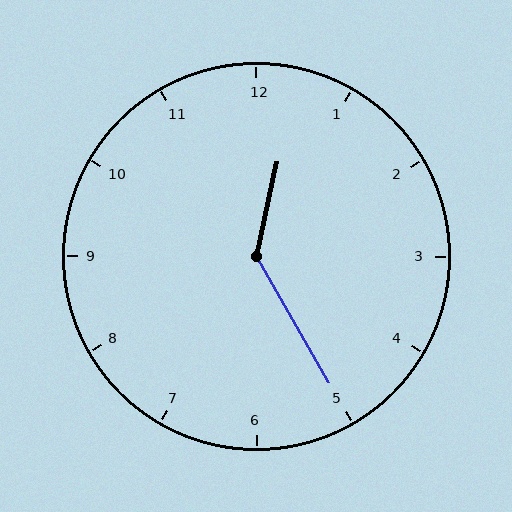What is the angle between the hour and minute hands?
Approximately 138 degrees.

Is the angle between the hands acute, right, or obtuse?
It is obtuse.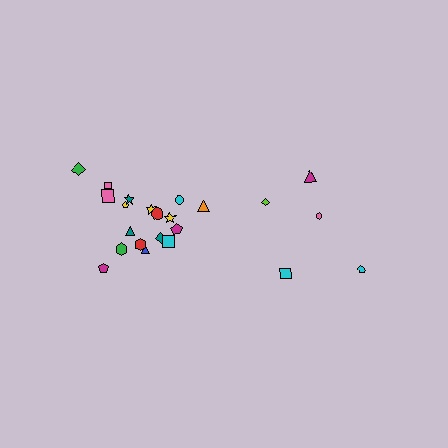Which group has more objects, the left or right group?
The left group.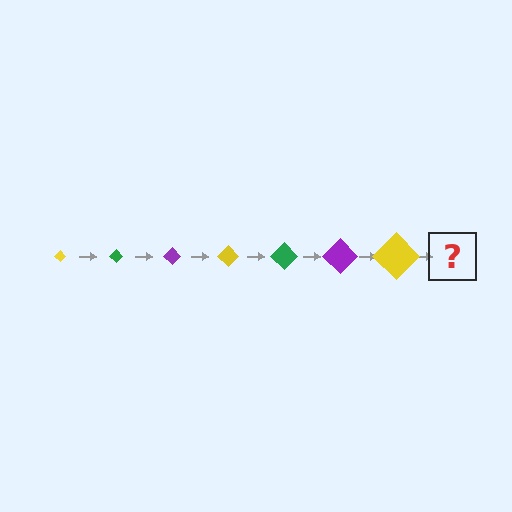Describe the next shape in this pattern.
It should be a green diamond, larger than the previous one.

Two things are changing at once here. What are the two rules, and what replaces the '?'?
The two rules are that the diamond grows larger each step and the color cycles through yellow, green, and purple. The '?' should be a green diamond, larger than the previous one.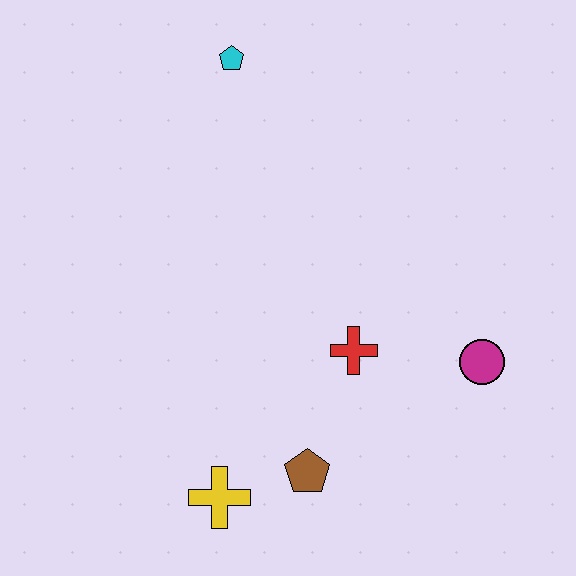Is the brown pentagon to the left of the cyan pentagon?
No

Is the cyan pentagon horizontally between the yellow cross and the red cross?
Yes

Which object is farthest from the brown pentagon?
The cyan pentagon is farthest from the brown pentagon.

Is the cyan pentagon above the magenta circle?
Yes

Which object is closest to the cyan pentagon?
The red cross is closest to the cyan pentagon.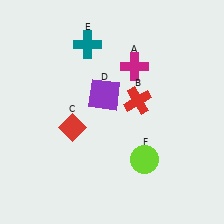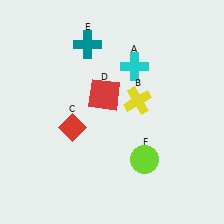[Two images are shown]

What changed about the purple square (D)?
In Image 1, D is purple. In Image 2, it changed to red.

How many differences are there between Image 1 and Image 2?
There are 3 differences between the two images.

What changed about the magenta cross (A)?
In Image 1, A is magenta. In Image 2, it changed to cyan.